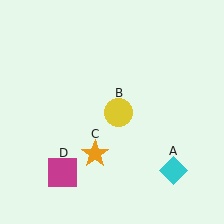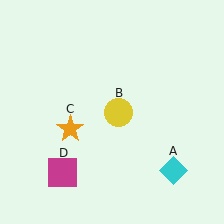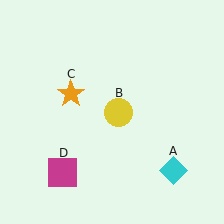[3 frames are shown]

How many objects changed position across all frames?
1 object changed position: orange star (object C).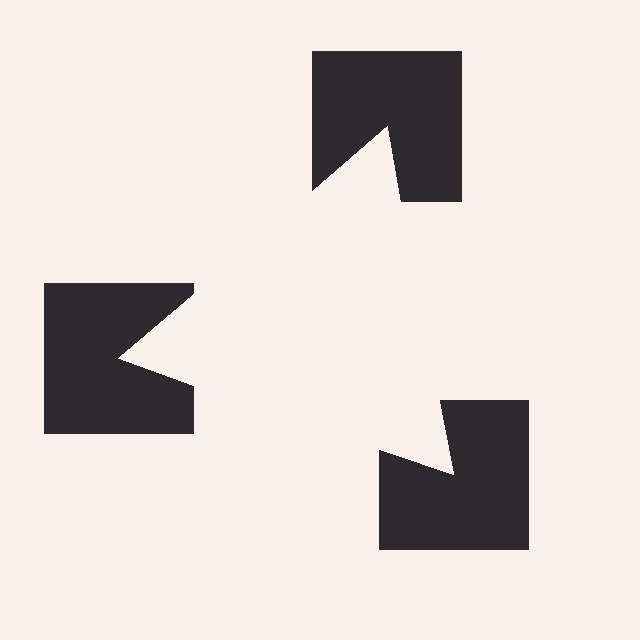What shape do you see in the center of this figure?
An illusory triangle — its edges are inferred from the aligned wedge cuts in the notched squares, not physically drawn.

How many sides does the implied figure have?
3 sides.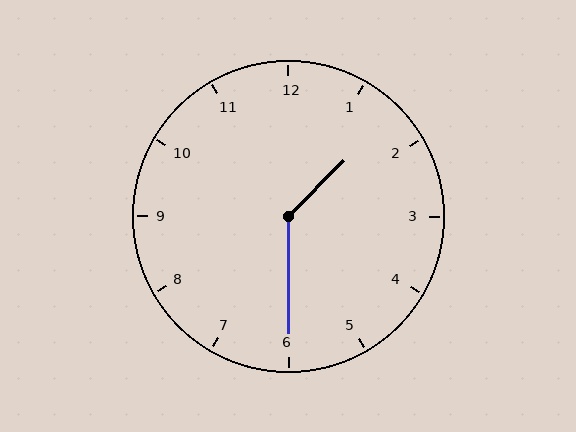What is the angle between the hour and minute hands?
Approximately 135 degrees.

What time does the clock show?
1:30.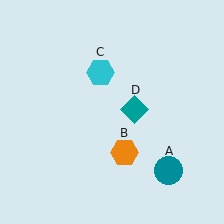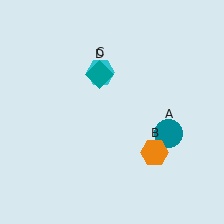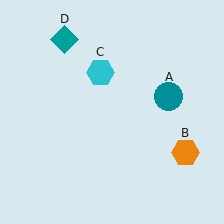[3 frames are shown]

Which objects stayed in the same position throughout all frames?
Cyan hexagon (object C) remained stationary.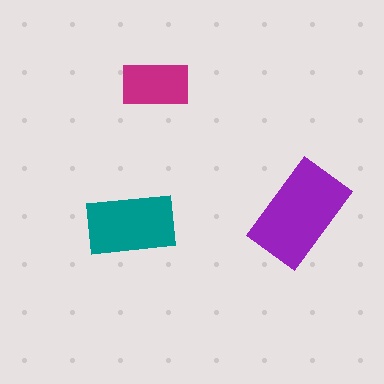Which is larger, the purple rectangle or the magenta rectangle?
The purple one.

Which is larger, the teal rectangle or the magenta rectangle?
The teal one.